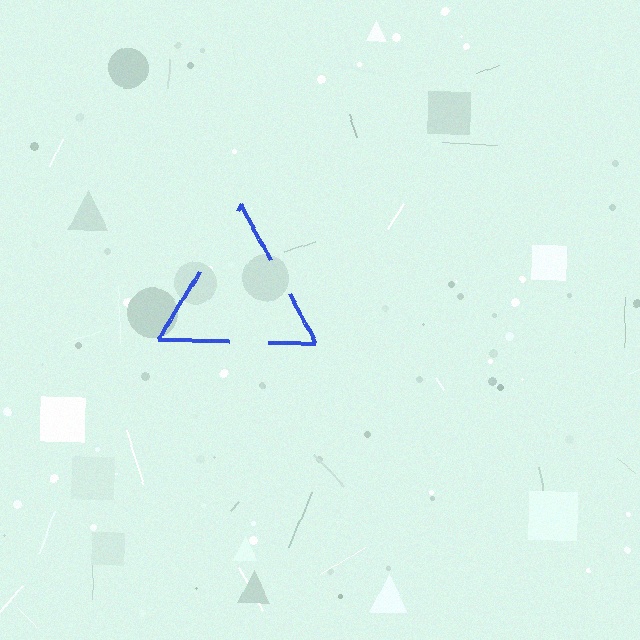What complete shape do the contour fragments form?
The contour fragments form a triangle.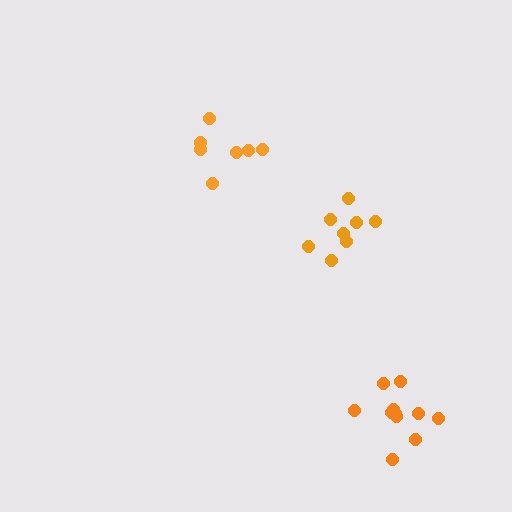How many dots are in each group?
Group 1: 8 dots, Group 2: 7 dots, Group 3: 11 dots (26 total).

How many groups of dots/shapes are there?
There are 3 groups.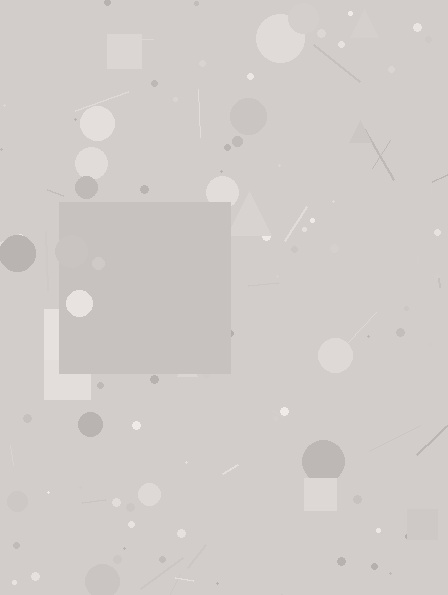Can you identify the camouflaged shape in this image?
The camouflaged shape is a square.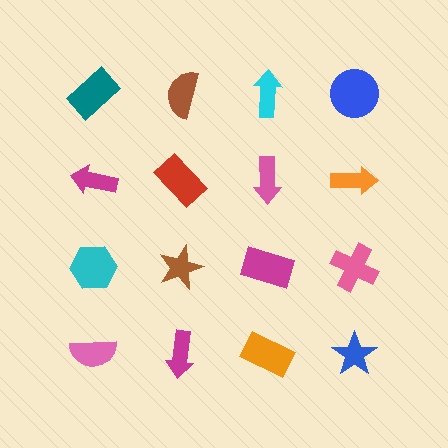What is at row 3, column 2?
A brown star.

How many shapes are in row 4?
4 shapes.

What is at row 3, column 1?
A cyan hexagon.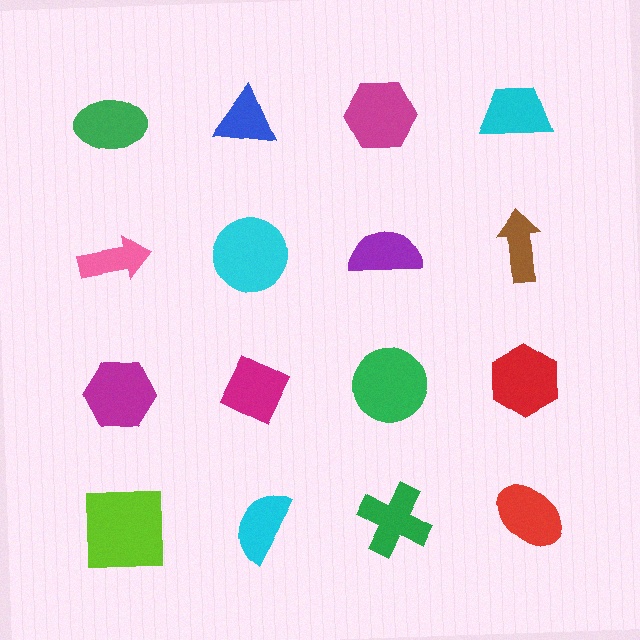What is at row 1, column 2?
A blue triangle.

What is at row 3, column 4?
A red hexagon.